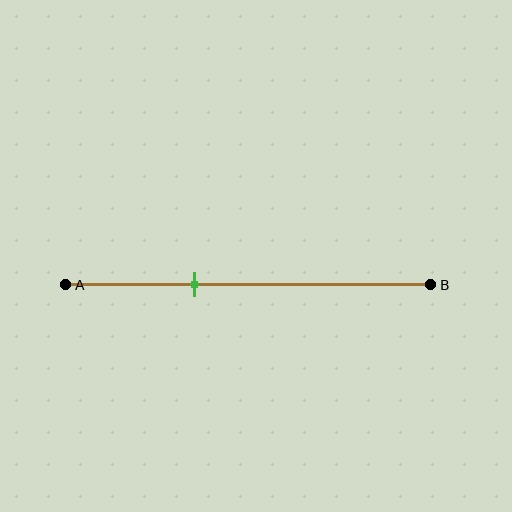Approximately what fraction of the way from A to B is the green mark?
The green mark is approximately 35% of the way from A to B.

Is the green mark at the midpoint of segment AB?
No, the mark is at about 35% from A, not at the 50% midpoint.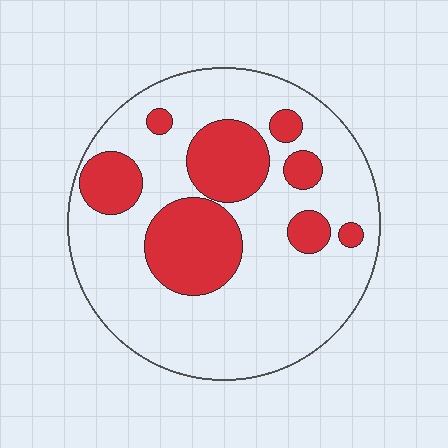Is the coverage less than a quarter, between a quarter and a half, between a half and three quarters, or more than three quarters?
Between a quarter and a half.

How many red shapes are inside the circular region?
8.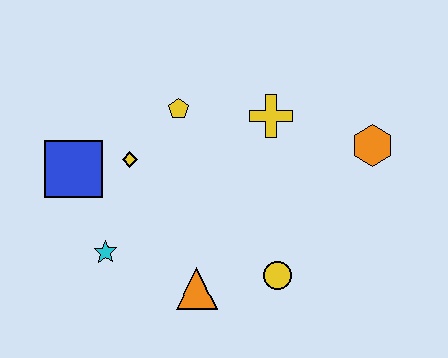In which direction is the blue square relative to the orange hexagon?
The blue square is to the left of the orange hexagon.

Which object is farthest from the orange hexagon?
The blue square is farthest from the orange hexagon.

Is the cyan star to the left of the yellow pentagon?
Yes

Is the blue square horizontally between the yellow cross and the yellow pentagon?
No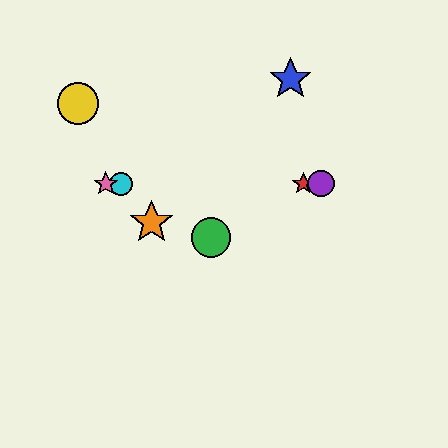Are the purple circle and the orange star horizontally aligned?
No, the purple circle is at y≈184 and the orange star is at y≈223.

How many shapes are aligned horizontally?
4 shapes (the red star, the purple circle, the cyan circle, the pink star) are aligned horizontally.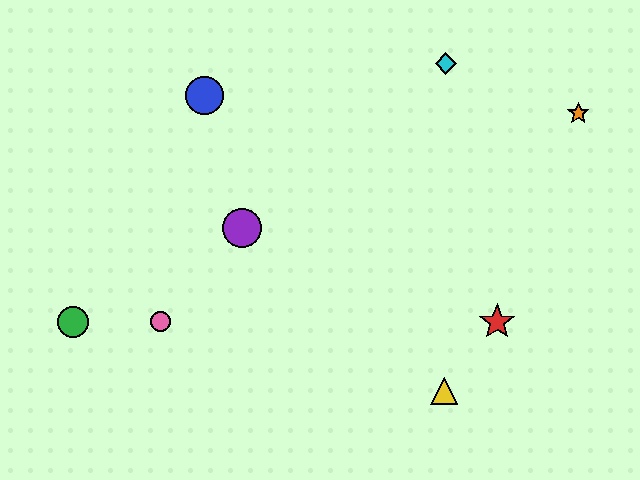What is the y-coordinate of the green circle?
The green circle is at y≈322.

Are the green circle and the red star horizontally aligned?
Yes, both are at y≈322.